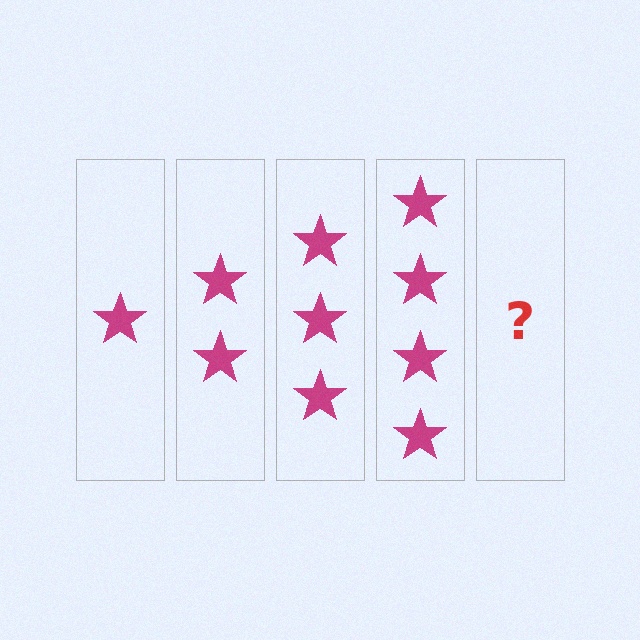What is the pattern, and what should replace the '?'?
The pattern is that each step adds one more star. The '?' should be 5 stars.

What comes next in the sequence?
The next element should be 5 stars.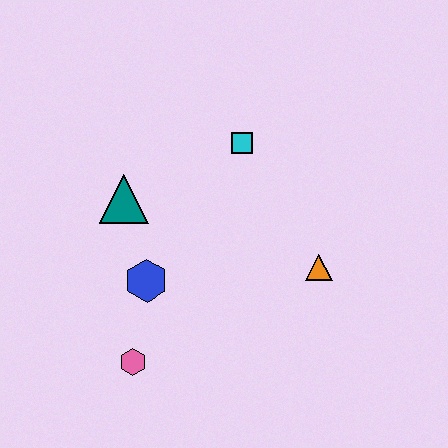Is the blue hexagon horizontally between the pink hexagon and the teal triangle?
No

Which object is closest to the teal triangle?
The blue hexagon is closest to the teal triangle.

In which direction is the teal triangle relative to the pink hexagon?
The teal triangle is above the pink hexagon.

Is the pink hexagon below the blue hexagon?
Yes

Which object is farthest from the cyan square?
The pink hexagon is farthest from the cyan square.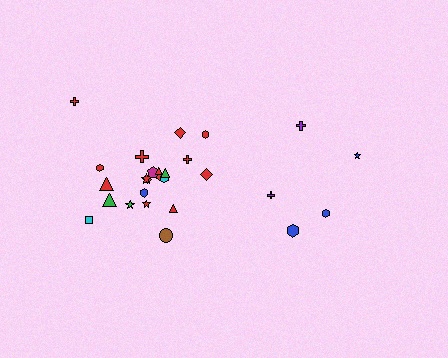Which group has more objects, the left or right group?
The left group.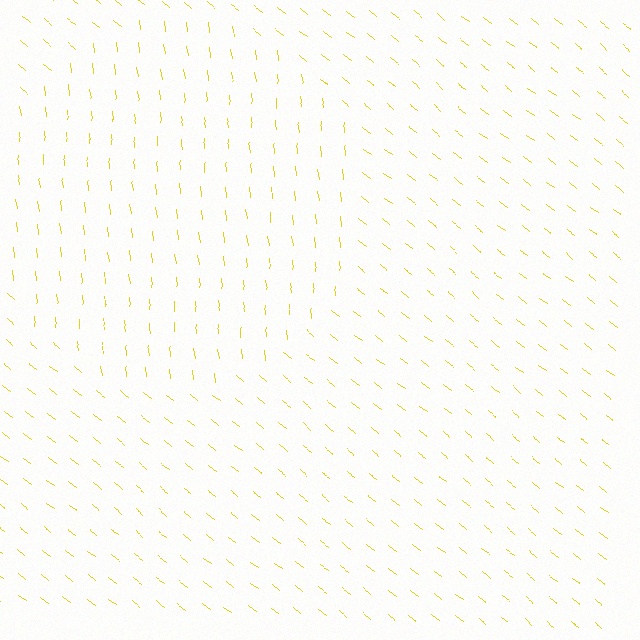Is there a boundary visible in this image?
Yes, there is a texture boundary formed by a change in line orientation.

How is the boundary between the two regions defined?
The boundary is defined purely by a change in line orientation (approximately 45 degrees difference). All lines are the same color and thickness.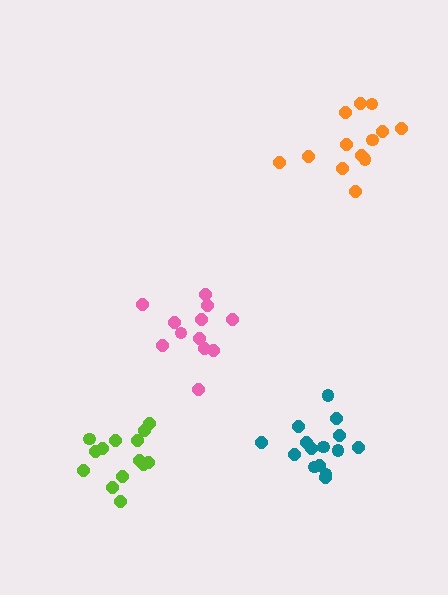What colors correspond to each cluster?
The clusters are colored: orange, lime, teal, pink.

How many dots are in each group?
Group 1: 13 dots, Group 2: 14 dots, Group 3: 15 dots, Group 4: 12 dots (54 total).